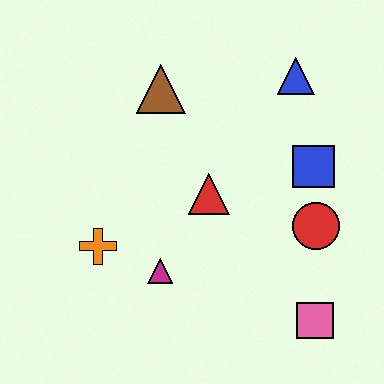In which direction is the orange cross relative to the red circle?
The orange cross is to the left of the red circle.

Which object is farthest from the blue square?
The orange cross is farthest from the blue square.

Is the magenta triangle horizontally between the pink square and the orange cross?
Yes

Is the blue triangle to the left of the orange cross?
No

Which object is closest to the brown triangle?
The red triangle is closest to the brown triangle.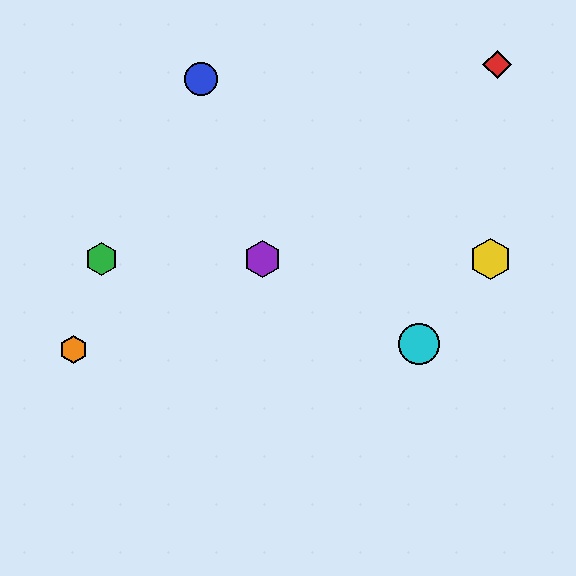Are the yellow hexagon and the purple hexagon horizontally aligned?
Yes, both are at y≈259.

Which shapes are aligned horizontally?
The green hexagon, the yellow hexagon, the purple hexagon are aligned horizontally.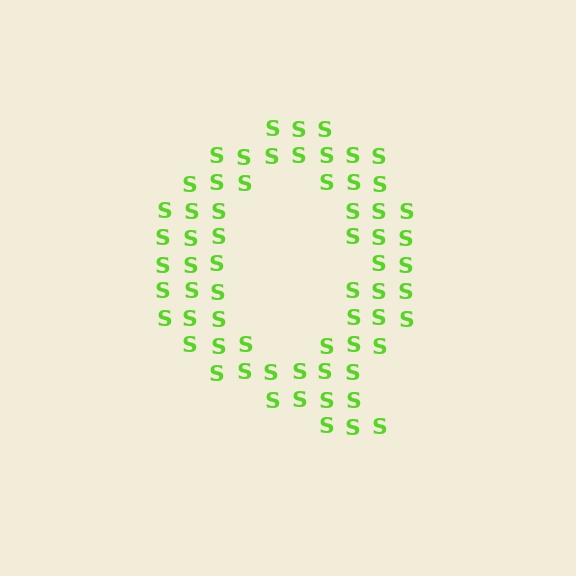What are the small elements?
The small elements are letter S's.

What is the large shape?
The large shape is the letter Q.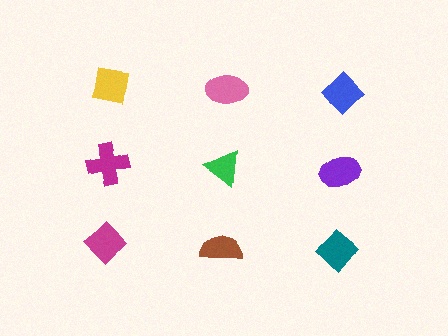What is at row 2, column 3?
A purple ellipse.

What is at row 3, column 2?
A brown semicircle.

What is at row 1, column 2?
A pink ellipse.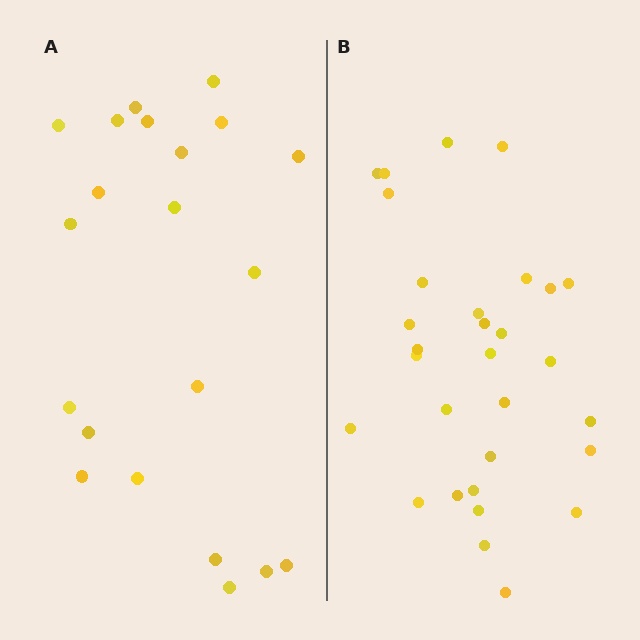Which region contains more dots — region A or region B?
Region B (the right region) has more dots.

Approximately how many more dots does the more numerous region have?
Region B has roughly 8 or so more dots than region A.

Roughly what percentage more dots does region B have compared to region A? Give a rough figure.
About 45% more.